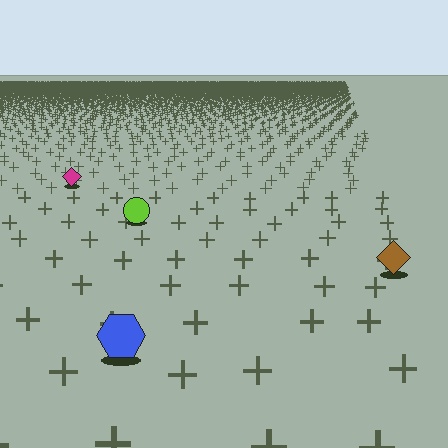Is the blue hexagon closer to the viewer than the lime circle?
Yes. The blue hexagon is closer — you can tell from the texture gradient: the ground texture is coarser near it.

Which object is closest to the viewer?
The blue hexagon is closest. The texture marks near it are larger and more spread out.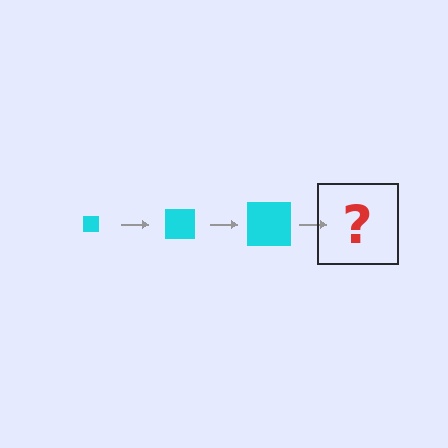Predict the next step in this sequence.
The next step is a cyan square, larger than the previous one.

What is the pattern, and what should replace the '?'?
The pattern is that the square gets progressively larger each step. The '?' should be a cyan square, larger than the previous one.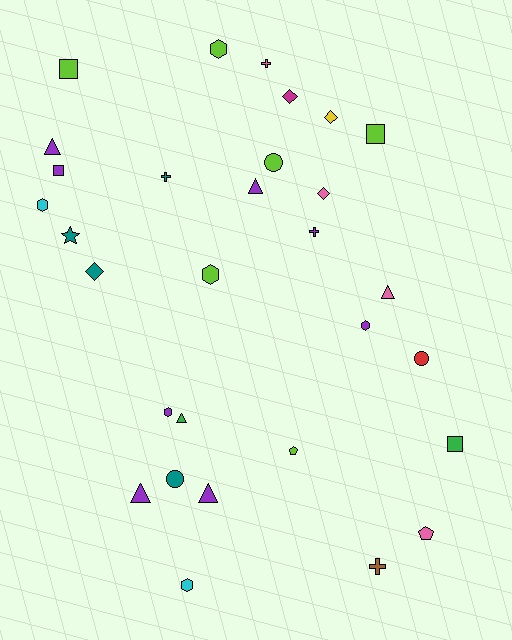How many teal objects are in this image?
There are 4 teal objects.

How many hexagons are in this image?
There are 6 hexagons.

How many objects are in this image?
There are 30 objects.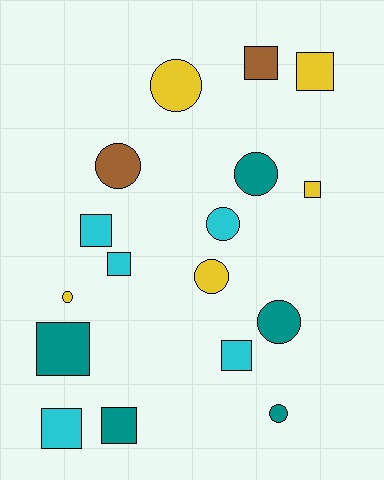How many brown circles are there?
There is 1 brown circle.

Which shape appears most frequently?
Square, with 9 objects.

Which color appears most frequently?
Cyan, with 5 objects.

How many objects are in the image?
There are 17 objects.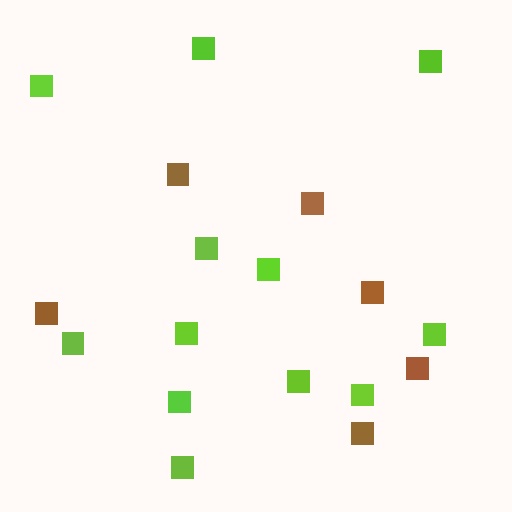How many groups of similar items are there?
There are 2 groups: one group of lime squares (12) and one group of brown squares (6).